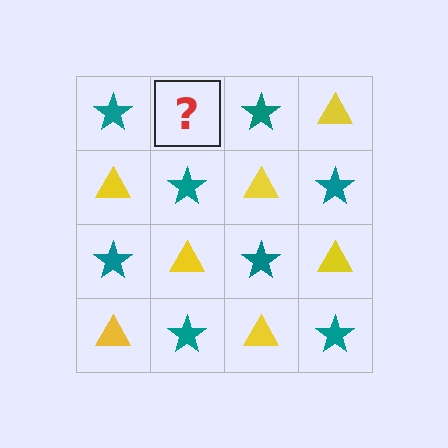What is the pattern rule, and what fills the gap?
The rule is that it alternates teal star and yellow triangle in a checkerboard pattern. The gap should be filled with a yellow triangle.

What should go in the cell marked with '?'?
The missing cell should contain a yellow triangle.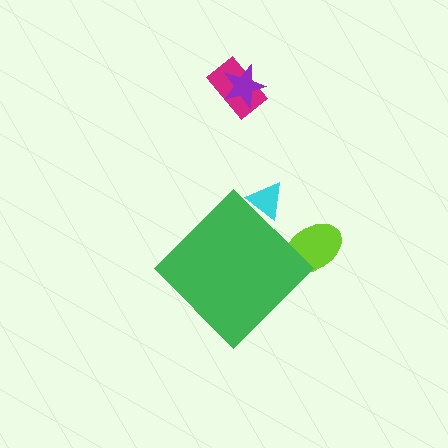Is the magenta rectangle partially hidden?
No, the magenta rectangle is fully visible.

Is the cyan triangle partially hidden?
Yes, the cyan triangle is partially hidden behind the green diamond.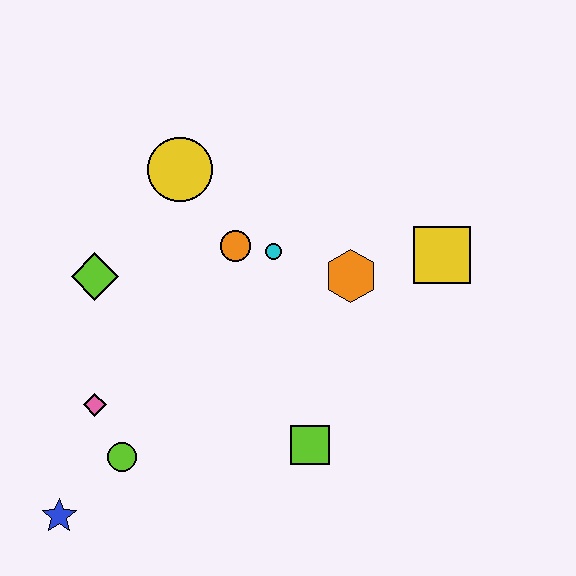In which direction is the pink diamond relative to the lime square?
The pink diamond is to the left of the lime square.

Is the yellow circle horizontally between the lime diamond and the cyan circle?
Yes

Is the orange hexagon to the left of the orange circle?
No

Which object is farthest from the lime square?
The yellow circle is farthest from the lime square.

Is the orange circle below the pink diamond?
No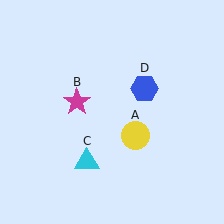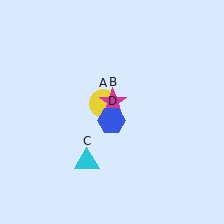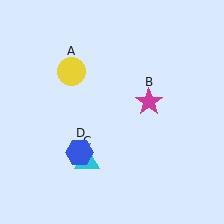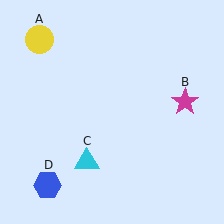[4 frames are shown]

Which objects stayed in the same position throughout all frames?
Cyan triangle (object C) remained stationary.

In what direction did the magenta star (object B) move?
The magenta star (object B) moved right.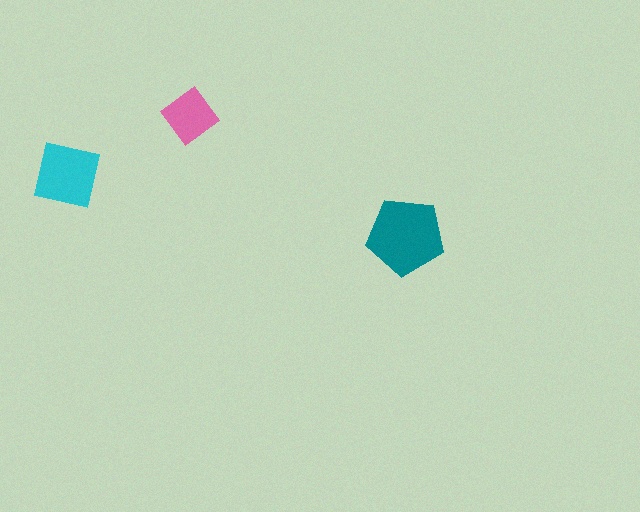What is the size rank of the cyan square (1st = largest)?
2nd.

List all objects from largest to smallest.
The teal pentagon, the cyan square, the pink diamond.